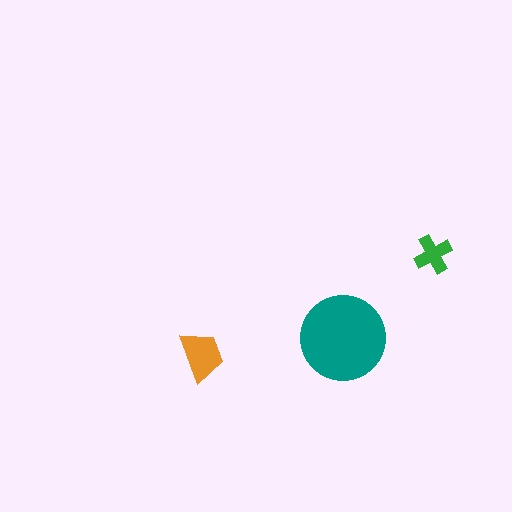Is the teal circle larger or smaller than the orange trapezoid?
Larger.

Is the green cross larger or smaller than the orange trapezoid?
Smaller.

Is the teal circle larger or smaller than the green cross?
Larger.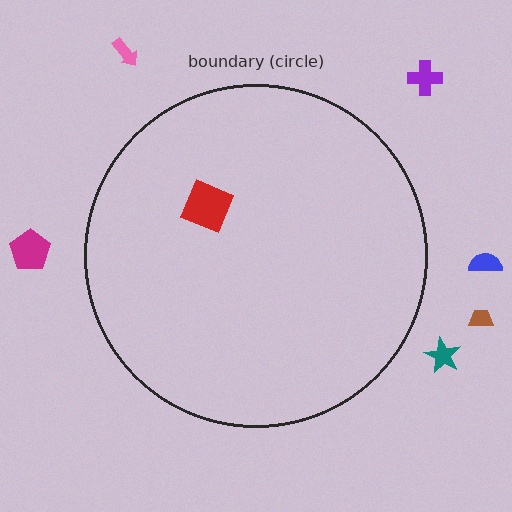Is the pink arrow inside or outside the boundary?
Outside.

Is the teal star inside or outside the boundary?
Outside.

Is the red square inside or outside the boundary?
Inside.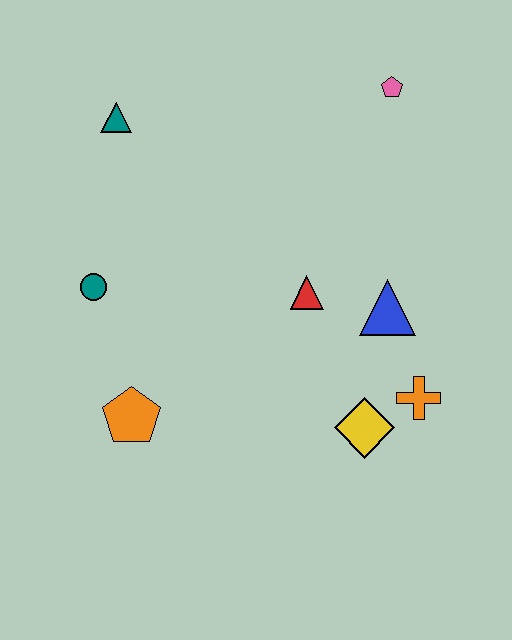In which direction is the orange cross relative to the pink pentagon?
The orange cross is below the pink pentagon.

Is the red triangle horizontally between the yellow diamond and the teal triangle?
Yes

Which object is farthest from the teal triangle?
The orange cross is farthest from the teal triangle.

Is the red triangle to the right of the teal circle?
Yes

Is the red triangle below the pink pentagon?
Yes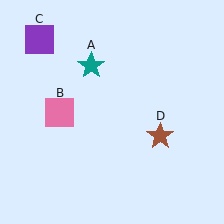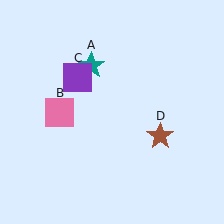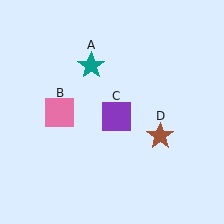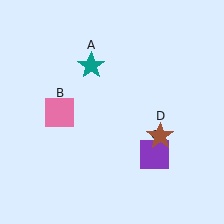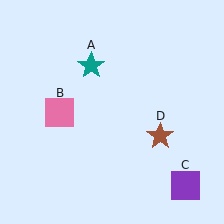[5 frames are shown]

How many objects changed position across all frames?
1 object changed position: purple square (object C).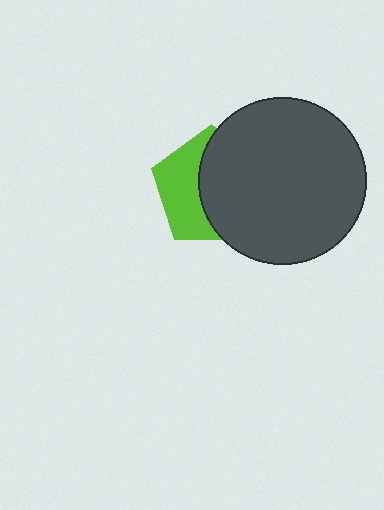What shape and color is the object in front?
The object in front is a dark gray circle.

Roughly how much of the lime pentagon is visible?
A small part of it is visible (roughly 42%).